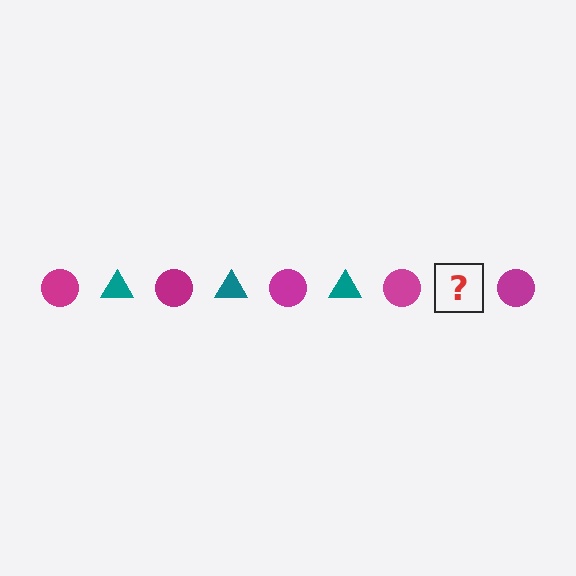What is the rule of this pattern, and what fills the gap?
The rule is that the pattern alternates between magenta circle and teal triangle. The gap should be filled with a teal triangle.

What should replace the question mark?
The question mark should be replaced with a teal triangle.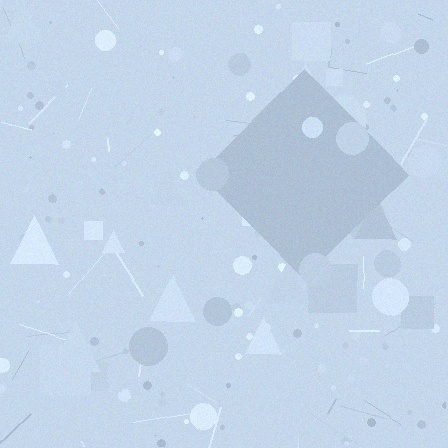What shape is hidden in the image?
A diamond is hidden in the image.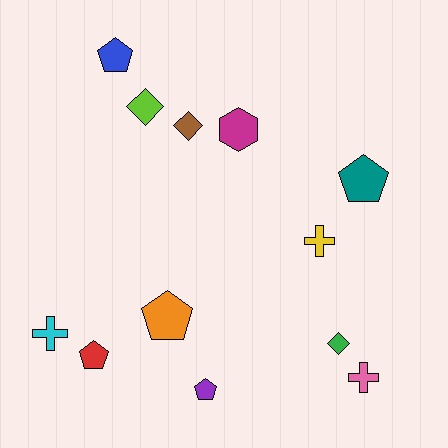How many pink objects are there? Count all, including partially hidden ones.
There is 1 pink object.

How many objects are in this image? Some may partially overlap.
There are 12 objects.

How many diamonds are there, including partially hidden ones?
There are 3 diamonds.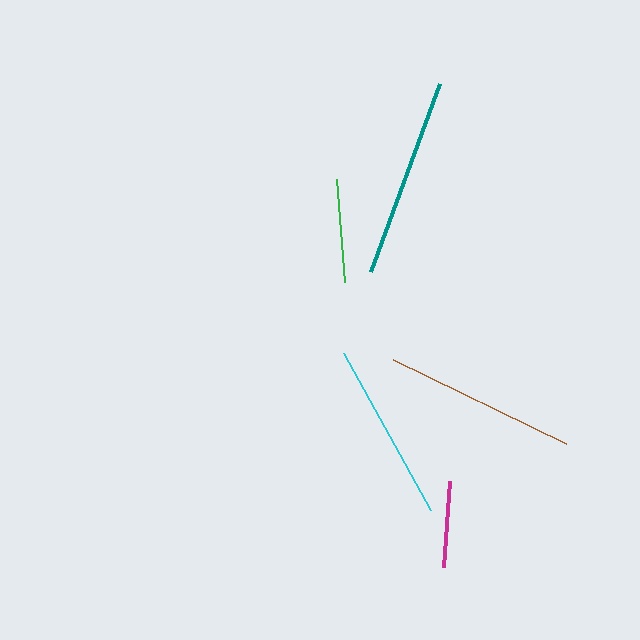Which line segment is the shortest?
The magenta line is the shortest at approximately 86 pixels.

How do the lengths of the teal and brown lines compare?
The teal and brown lines are approximately the same length.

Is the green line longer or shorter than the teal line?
The teal line is longer than the green line.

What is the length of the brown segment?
The brown segment is approximately 192 pixels long.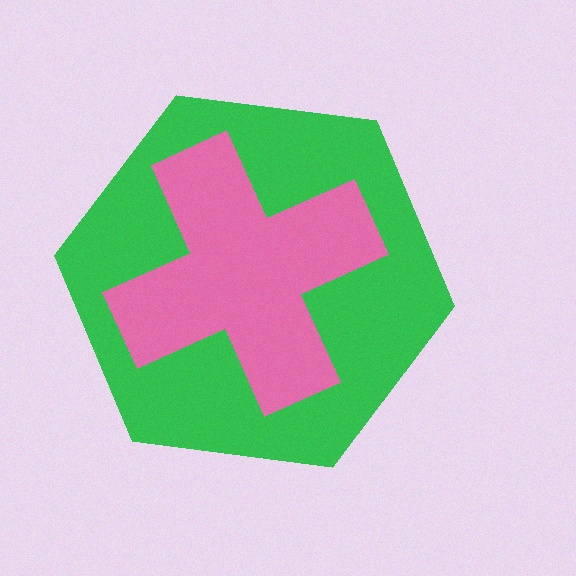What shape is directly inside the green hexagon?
The pink cross.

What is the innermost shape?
The pink cross.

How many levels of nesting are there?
2.